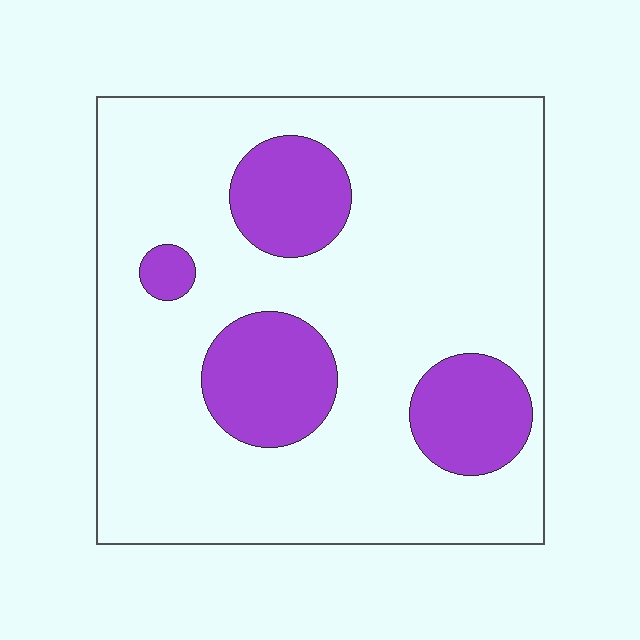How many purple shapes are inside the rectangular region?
4.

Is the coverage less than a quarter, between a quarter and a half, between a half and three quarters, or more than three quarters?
Less than a quarter.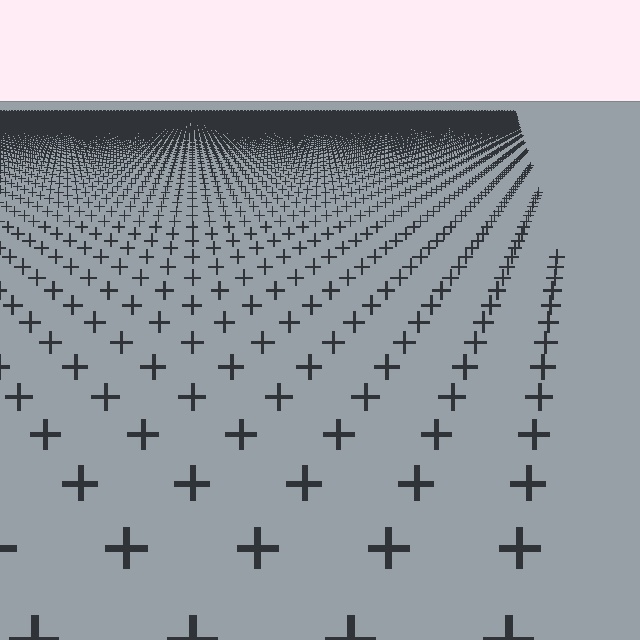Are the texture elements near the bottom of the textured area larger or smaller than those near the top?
Larger. Near the bottom, elements are closer to the viewer and appear at a bigger on-screen size.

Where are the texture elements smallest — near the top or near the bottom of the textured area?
Near the top.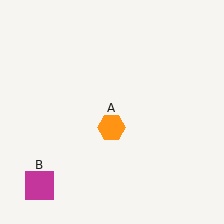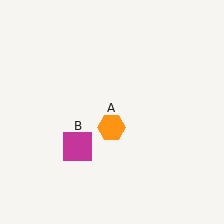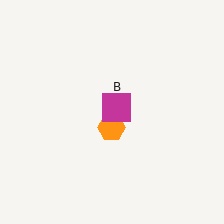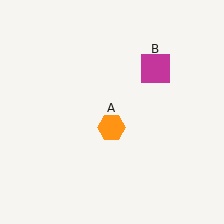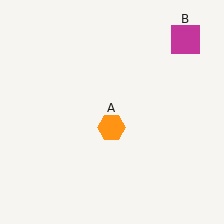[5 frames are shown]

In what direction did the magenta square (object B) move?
The magenta square (object B) moved up and to the right.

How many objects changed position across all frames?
1 object changed position: magenta square (object B).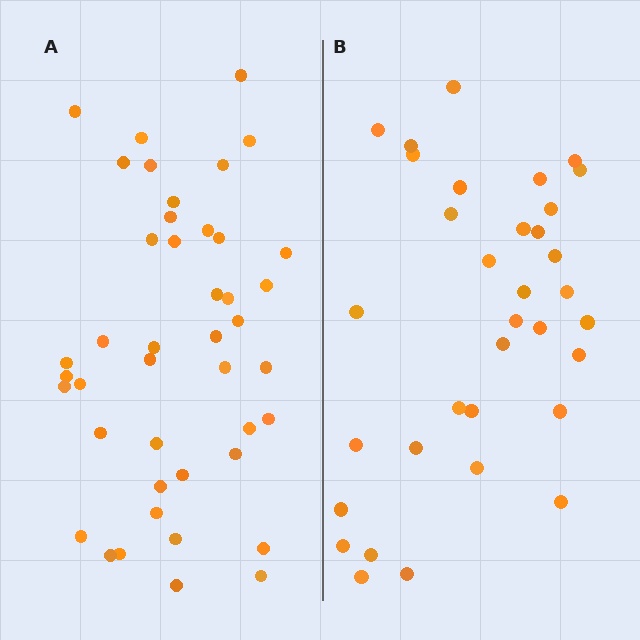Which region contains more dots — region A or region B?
Region A (the left region) has more dots.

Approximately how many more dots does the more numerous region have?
Region A has roughly 8 or so more dots than region B.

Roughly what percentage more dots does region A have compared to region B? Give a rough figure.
About 25% more.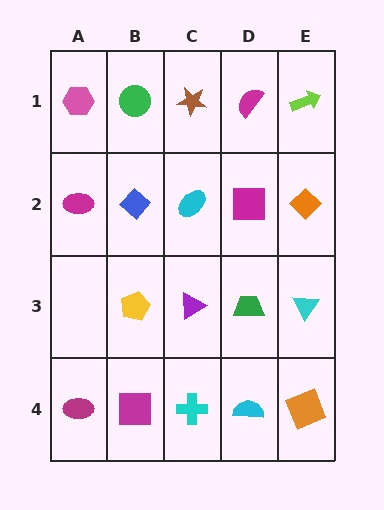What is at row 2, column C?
A cyan ellipse.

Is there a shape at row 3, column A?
No, that cell is empty.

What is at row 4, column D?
A cyan semicircle.